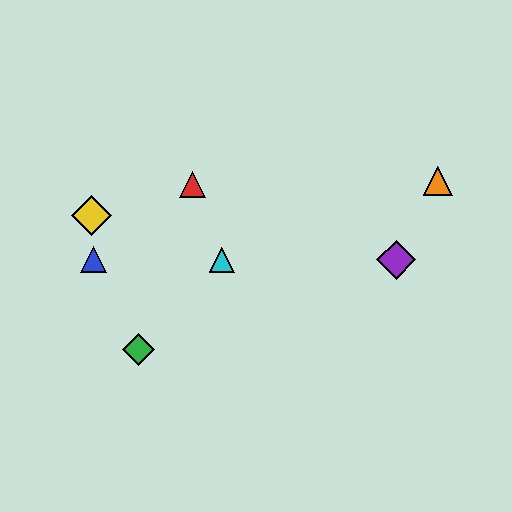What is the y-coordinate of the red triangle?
The red triangle is at y≈185.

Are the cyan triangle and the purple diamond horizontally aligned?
Yes, both are at y≈260.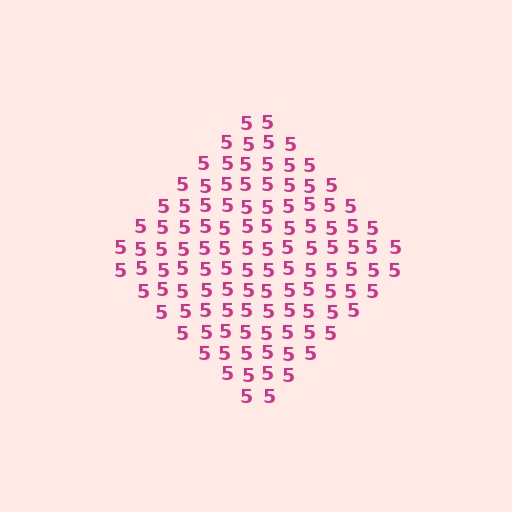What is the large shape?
The large shape is a diamond.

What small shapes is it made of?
It is made of small digit 5's.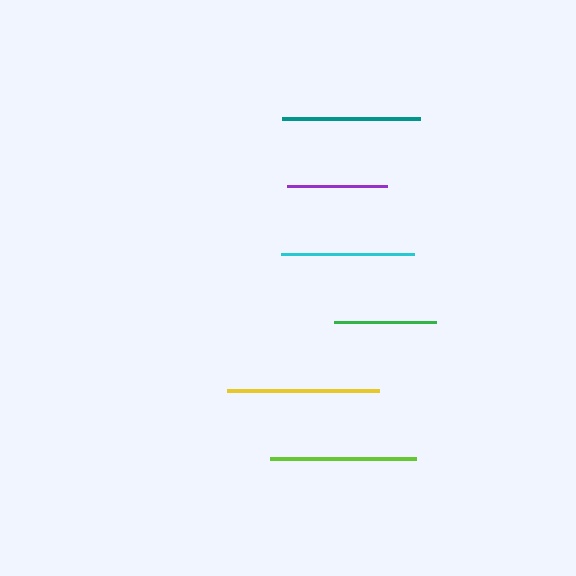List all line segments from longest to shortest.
From longest to shortest: yellow, lime, teal, cyan, green, purple.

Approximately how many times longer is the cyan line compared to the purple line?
The cyan line is approximately 1.3 times the length of the purple line.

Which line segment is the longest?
The yellow line is the longest at approximately 153 pixels.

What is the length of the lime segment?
The lime segment is approximately 146 pixels long.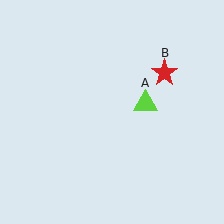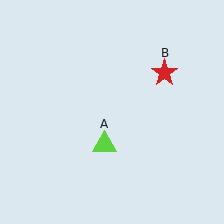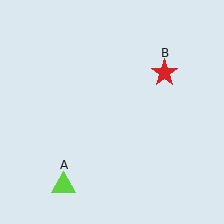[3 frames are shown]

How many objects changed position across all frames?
1 object changed position: lime triangle (object A).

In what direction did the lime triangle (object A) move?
The lime triangle (object A) moved down and to the left.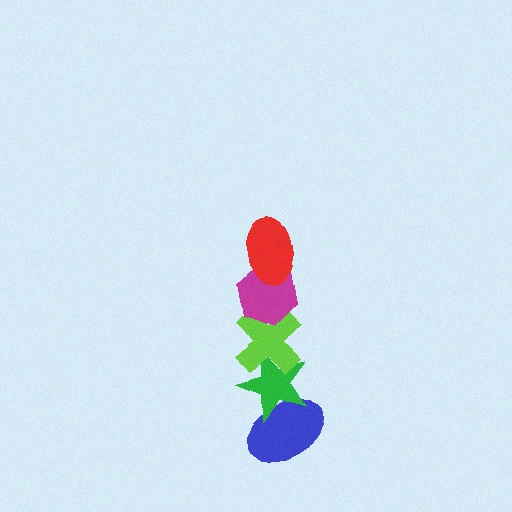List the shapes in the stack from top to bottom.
From top to bottom: the red ellipse, the magenta hexagon, the lime cross, the green star, the blue ellipse.